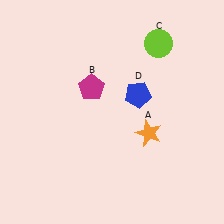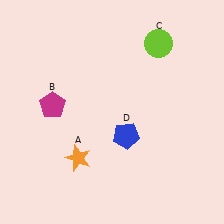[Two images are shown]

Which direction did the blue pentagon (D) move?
The blue pentagon (D) moved down.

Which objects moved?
The objects that moved are: the orange star (A), the magenta pentagon (B), the blue pentagon (D).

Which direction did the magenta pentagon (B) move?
The magenta pentagon (B) moved left.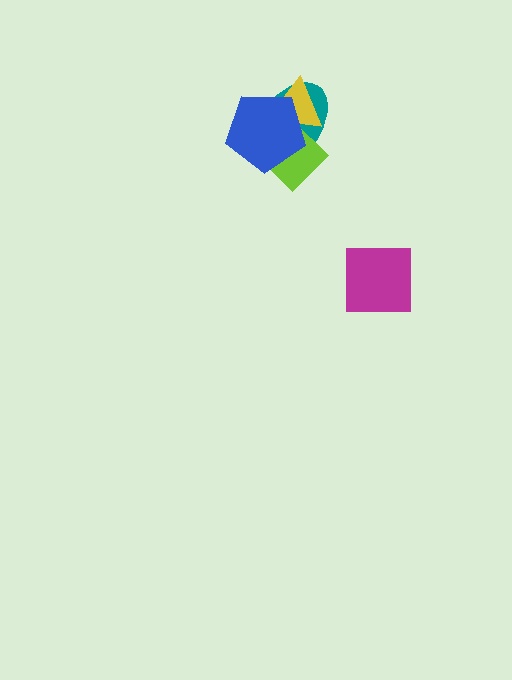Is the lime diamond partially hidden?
Yes, it is partially covered by another shape.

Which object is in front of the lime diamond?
The blue pentagon is in front of the lime diamond.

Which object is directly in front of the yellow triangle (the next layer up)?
The lime diamond is directly in front of the yellow triangle.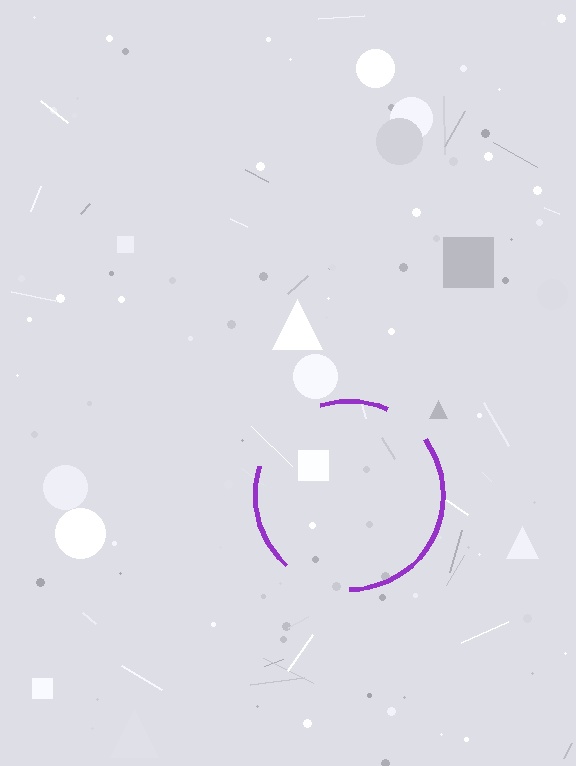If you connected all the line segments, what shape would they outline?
They would outline a circle.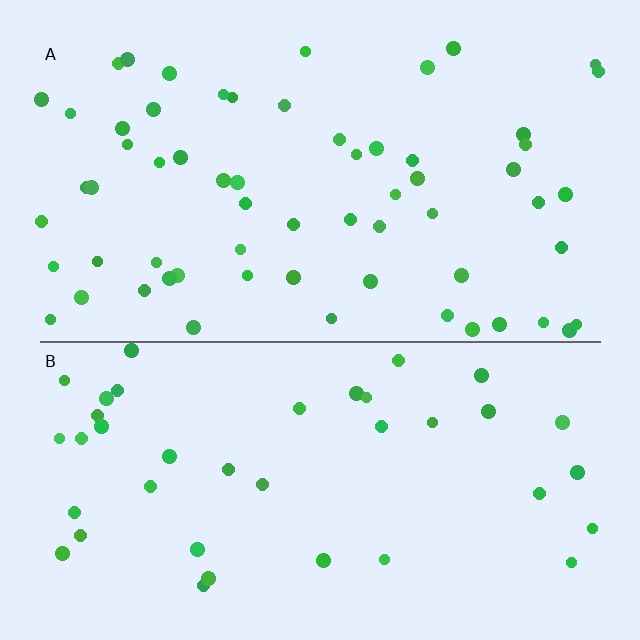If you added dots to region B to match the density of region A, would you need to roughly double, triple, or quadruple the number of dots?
Approximately double.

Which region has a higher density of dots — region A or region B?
A (the top).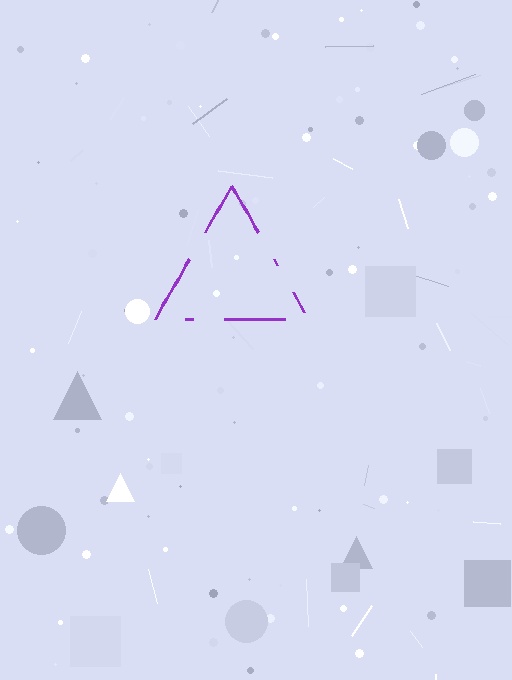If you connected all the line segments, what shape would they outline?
They would outline a triangle.